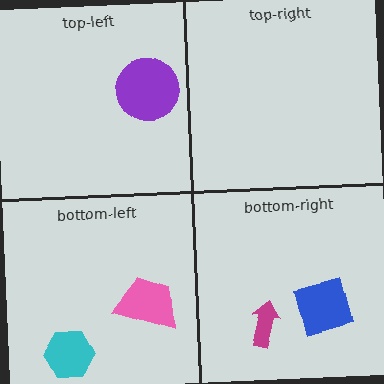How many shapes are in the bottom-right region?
2.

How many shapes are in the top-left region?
1.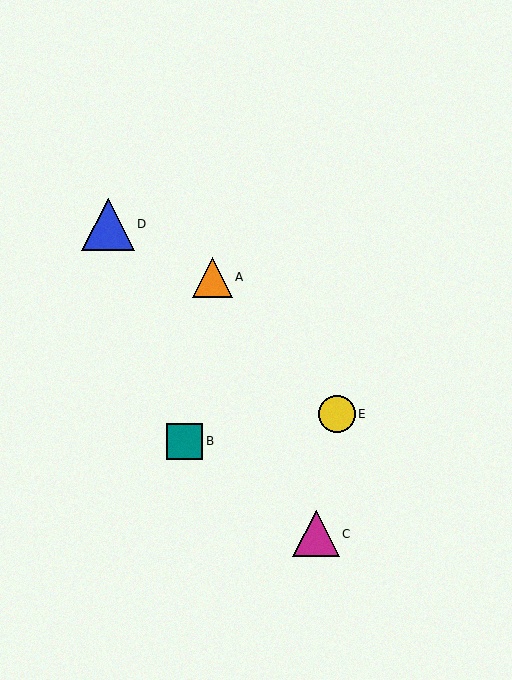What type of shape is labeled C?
Shape C is a magenta triangle.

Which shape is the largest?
The blue triangle (labeled D) is the largest.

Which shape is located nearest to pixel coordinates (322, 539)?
The magenta triangle (labeled C) at (316, 534) is nearest to that location.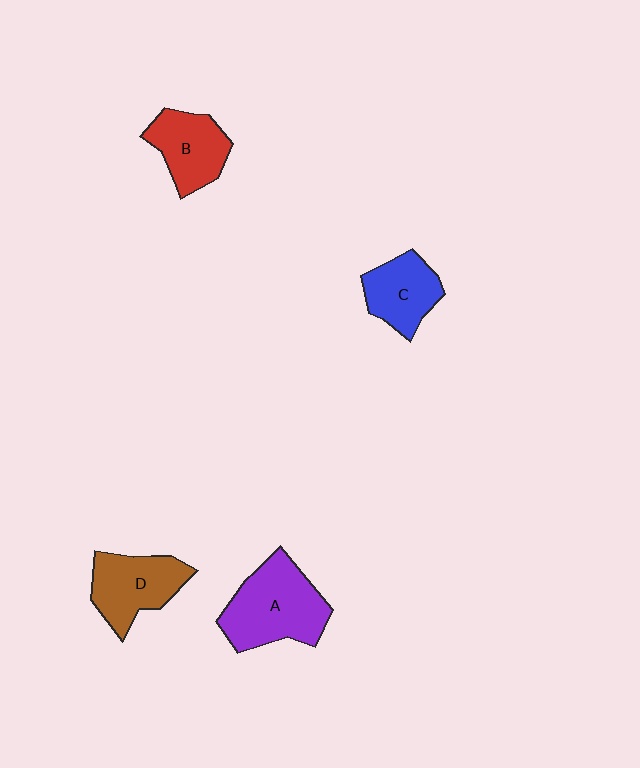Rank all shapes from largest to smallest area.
From largest to smallest: A (purple), D (brown), B (red), C (blue).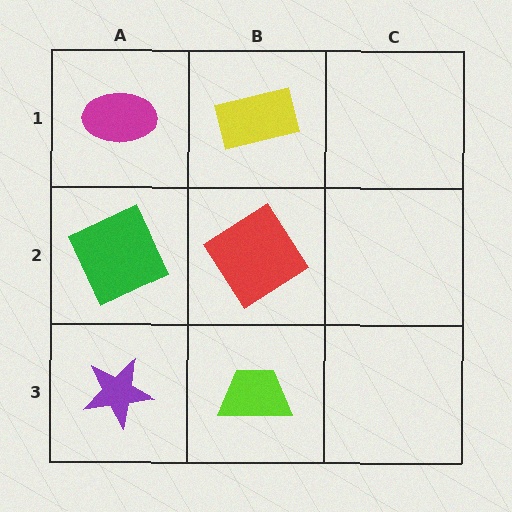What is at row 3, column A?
A purple star.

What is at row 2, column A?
A green square.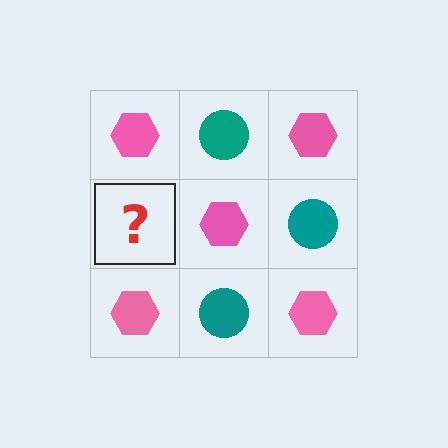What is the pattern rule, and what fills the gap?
The rule is that it alternates pink hexagon and teal circle in a checkerboard pattern. The gap should be filled with a teal circle.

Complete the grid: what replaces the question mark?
The question mark should be replaced with a teal circle.